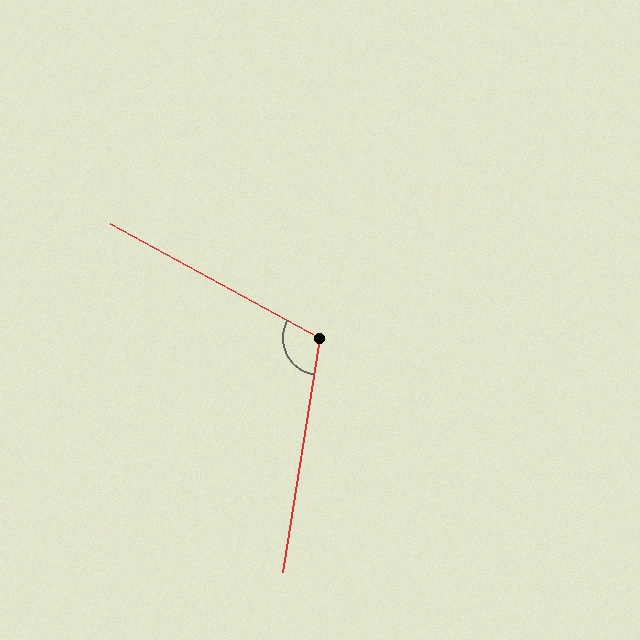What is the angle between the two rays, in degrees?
Approximately 110 degrees.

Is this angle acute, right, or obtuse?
It is obtuse.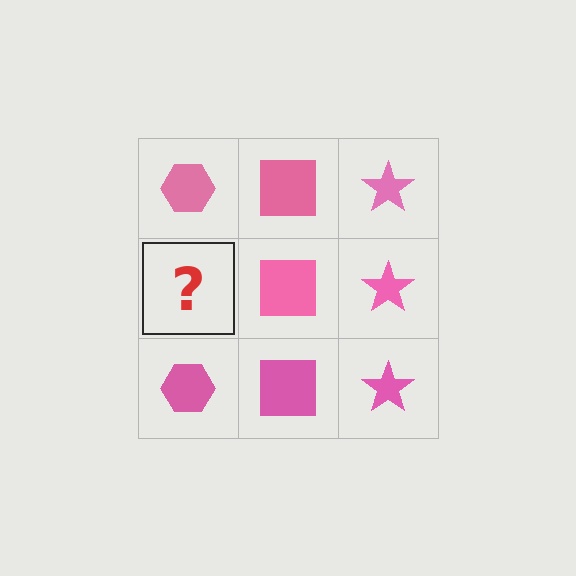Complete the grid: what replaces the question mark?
The question mark should be replaced with a pink hexagon.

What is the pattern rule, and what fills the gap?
The rule is that each column has a consistent shape. The gap should be filled with a pink hexagon.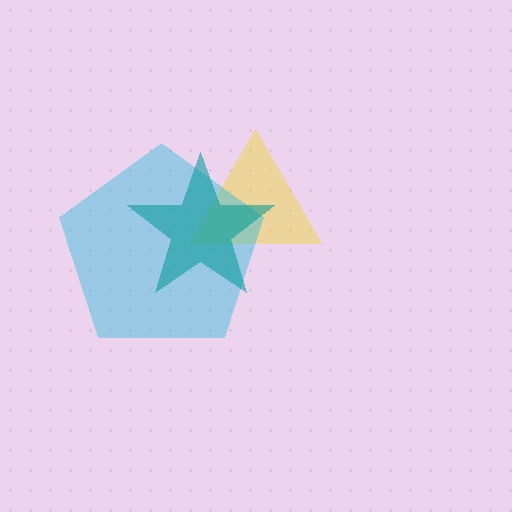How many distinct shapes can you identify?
There are 3 distinct shapes: a yellow triangle, a cyan pentagon, a teal star.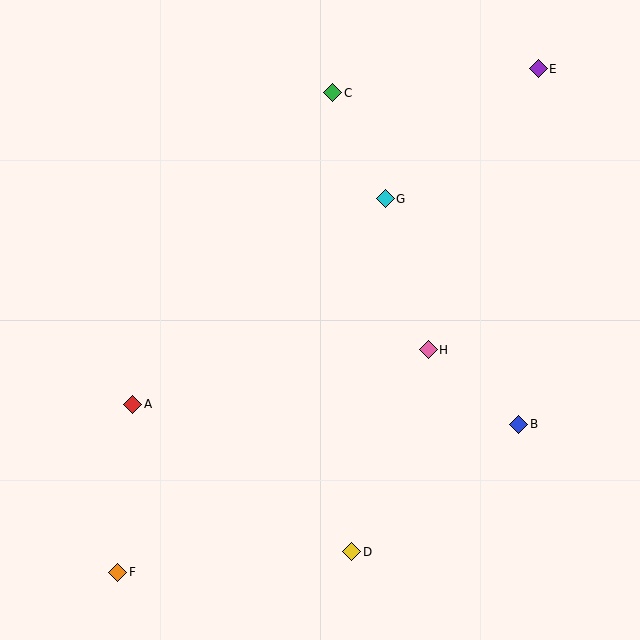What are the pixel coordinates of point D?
Point D is at (352, 552).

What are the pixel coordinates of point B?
Point B is at (519, 424).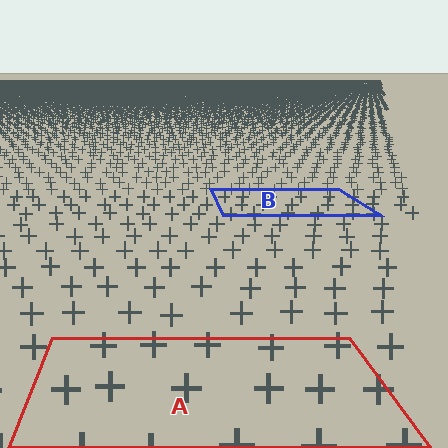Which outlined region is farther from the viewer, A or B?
Region B is farther from the viewer — the texture elements inside it appear smaller and more densely packed.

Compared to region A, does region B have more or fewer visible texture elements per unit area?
Region B has more texture elements per unit area — they are packed more densely because it is farther away.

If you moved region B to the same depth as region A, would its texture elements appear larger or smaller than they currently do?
They would appear larger. At a closer depth, the same texture elements are projected at a bigger on-screen size.